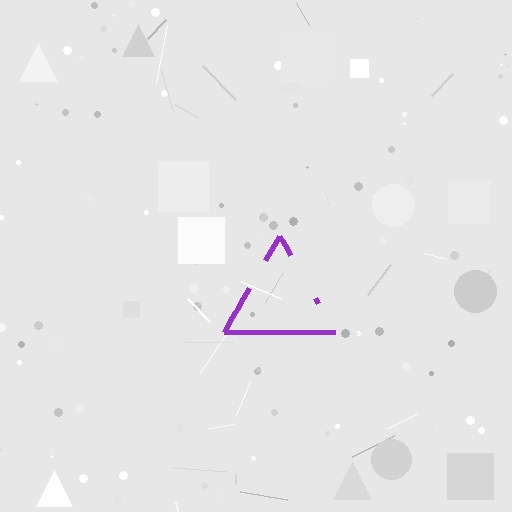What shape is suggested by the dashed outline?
The dashed outline suggests a triangle.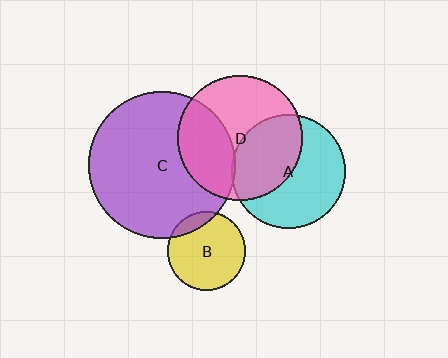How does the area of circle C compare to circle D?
Approximately 1.4 times.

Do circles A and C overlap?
Yes.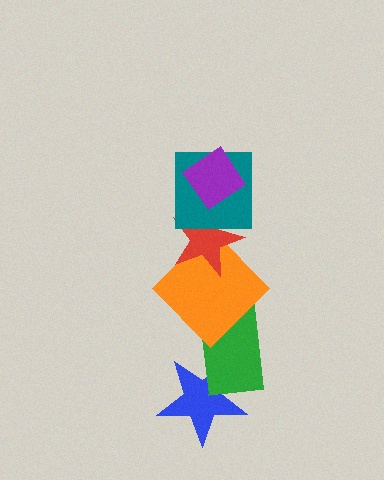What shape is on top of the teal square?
The purple diamond is on top of the teal square.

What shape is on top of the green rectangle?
The orange diamond is on top of the green rectangle.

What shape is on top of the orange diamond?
The red star is on top of the orange diamond.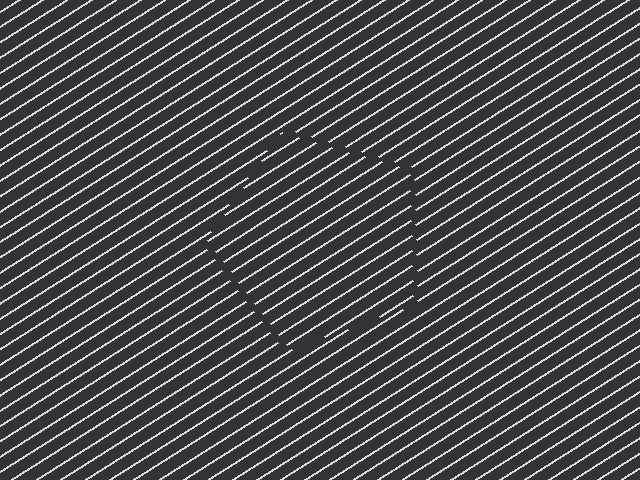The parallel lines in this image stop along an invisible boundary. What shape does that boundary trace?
An illusory pentagon. The interior of the shape contains the same grating, shifted by half a period — the contour is defined by the phase discontinuity where line-ends from the inner and outer gratings abut.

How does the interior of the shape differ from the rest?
The interior of the shape contains the same grating, shifted by half a period — the contour is defined by the phase discontinuity where line-ends from the inner and outer gratings abut.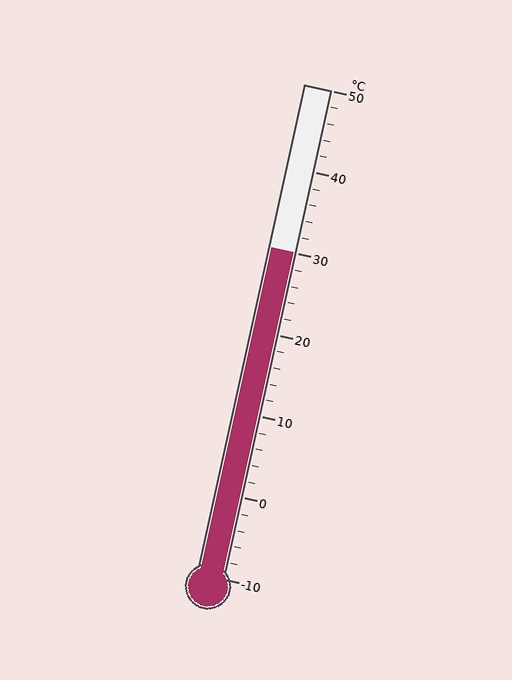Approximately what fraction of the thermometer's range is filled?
The thermometer is filled to approximately 65% of its range.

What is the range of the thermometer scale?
The thermometer scale ranges from -10°C to 50°C.